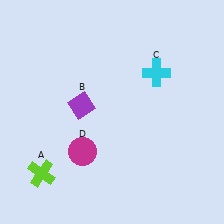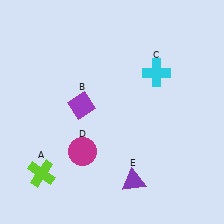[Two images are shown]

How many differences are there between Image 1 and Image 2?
There is 1 difference between the two images.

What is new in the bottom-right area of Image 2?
A purple triangle (E) was added in the bottom-right area of Image 2.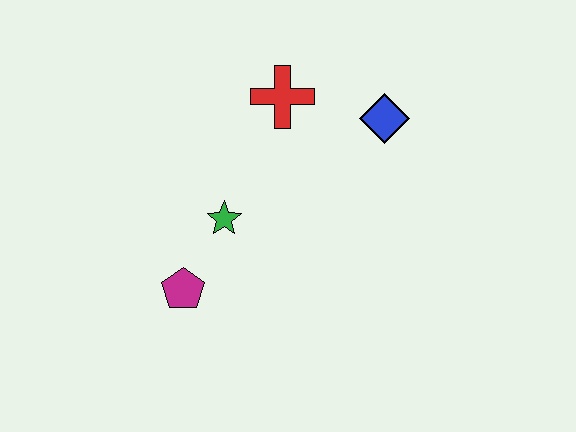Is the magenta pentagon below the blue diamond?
Yes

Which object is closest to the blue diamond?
The red cross is closest to the blue diamond.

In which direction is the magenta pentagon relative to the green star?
The magenta pentagon is below the green star.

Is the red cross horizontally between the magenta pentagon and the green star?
No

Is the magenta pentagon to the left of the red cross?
Yes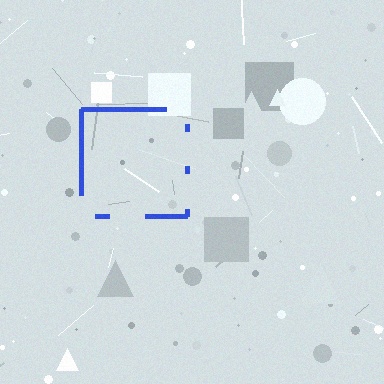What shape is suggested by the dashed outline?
The dashed outline suggests a square.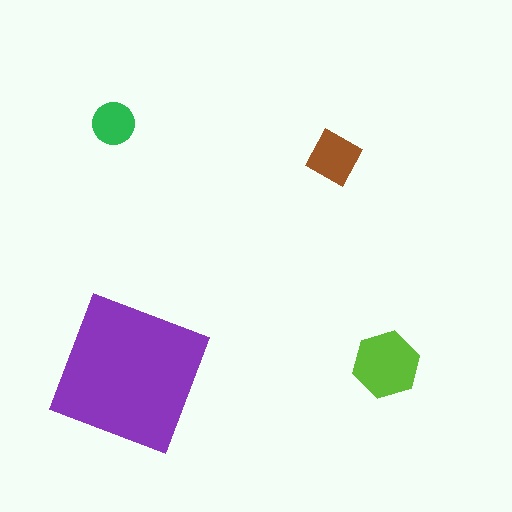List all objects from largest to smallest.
The purple square, the lime hexagon, the brown diamond, the green circle.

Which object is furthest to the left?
The green circle is leftmost.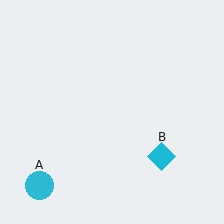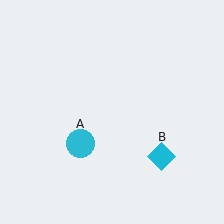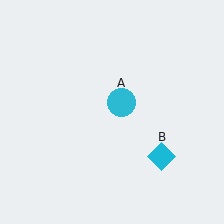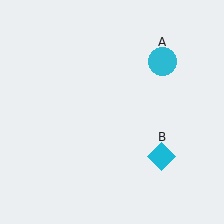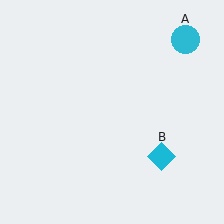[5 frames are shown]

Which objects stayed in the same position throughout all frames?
Cyan diamond (object B) remained stationary.